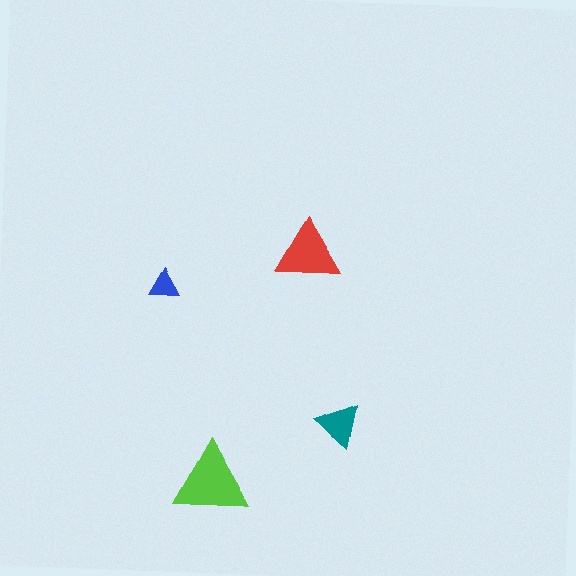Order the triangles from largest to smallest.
the lime one, the red one, the teal one, the blue one.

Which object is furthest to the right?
The teal triangle is rightmost.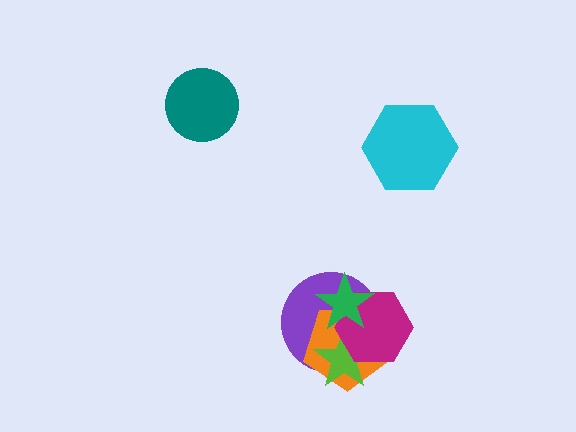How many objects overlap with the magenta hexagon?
4 objects overlap with the magenta hexagon.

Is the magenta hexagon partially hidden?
Yes, it is partially covered by another shape.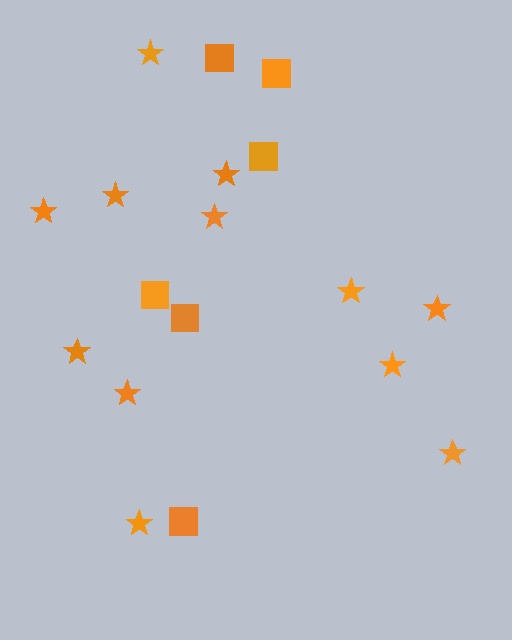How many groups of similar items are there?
There are 2 groups: one group of stars (12) and one group of squares (6).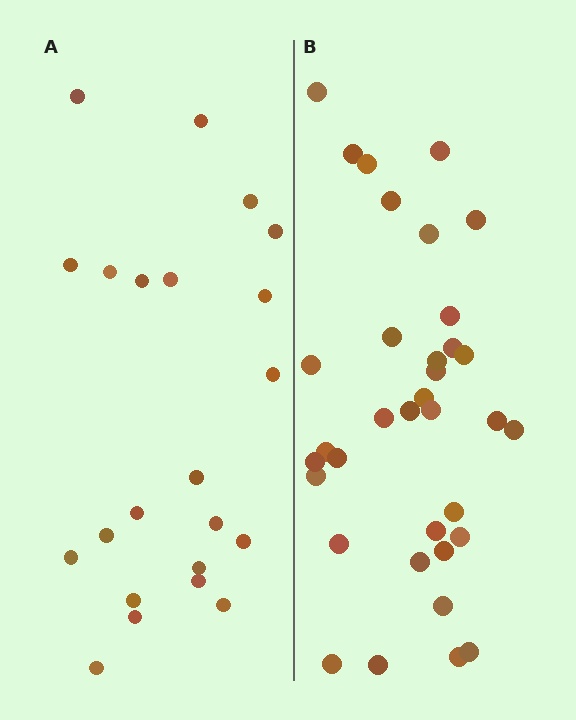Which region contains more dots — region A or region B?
Region B (the right region) has more dots.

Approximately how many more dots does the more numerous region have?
Region B has approximately 15 more dots than region A.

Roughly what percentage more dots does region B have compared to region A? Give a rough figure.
About 60% more.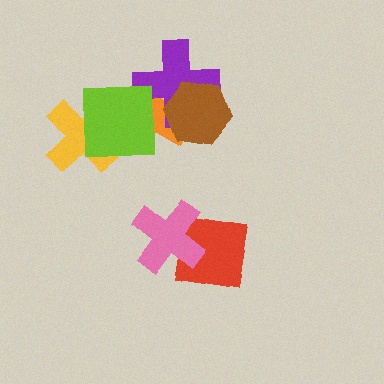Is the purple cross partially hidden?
Yes, it is partially covered by another shape.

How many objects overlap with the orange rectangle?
3 objects overlap with the orange rectangle.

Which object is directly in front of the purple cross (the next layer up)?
The brown hexagon is directly in front of the purple cross.